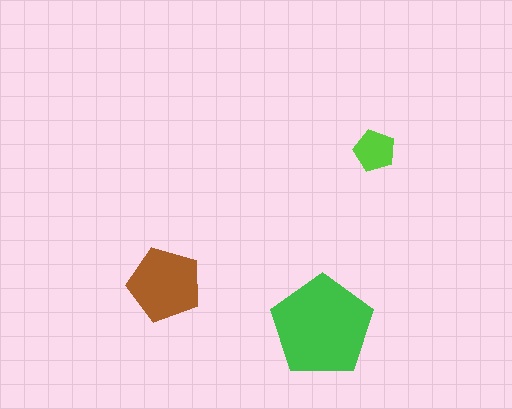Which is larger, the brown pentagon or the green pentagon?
The green one.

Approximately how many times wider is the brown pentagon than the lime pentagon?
About 2 times wider.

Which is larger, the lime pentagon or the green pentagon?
The green one.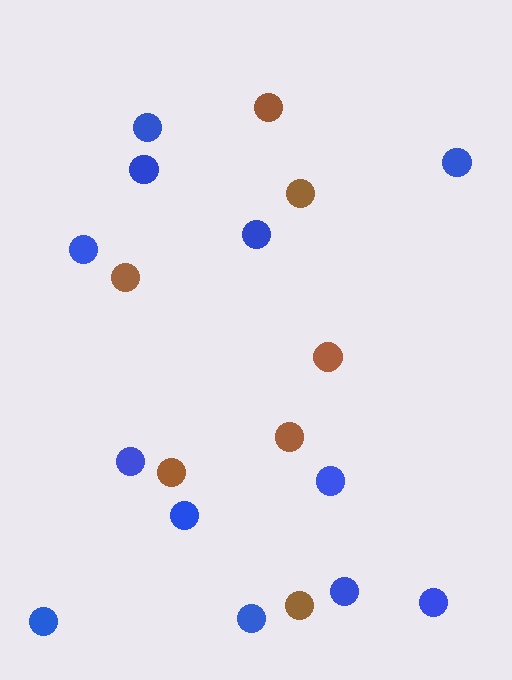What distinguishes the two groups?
There are 2 groups: one group of blue circles (12) and one group of brown circles (7).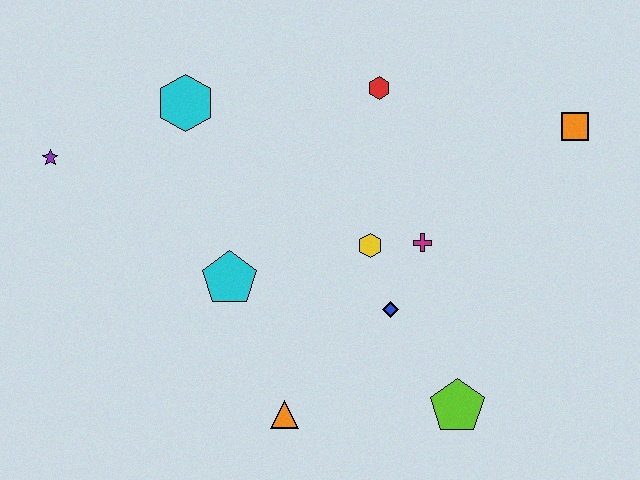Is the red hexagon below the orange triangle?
No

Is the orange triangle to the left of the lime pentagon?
Yes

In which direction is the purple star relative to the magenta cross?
The purple star is to the left of the magenta cross.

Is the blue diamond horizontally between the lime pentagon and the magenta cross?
No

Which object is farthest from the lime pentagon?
The purple star is farthest from the lime pentagon.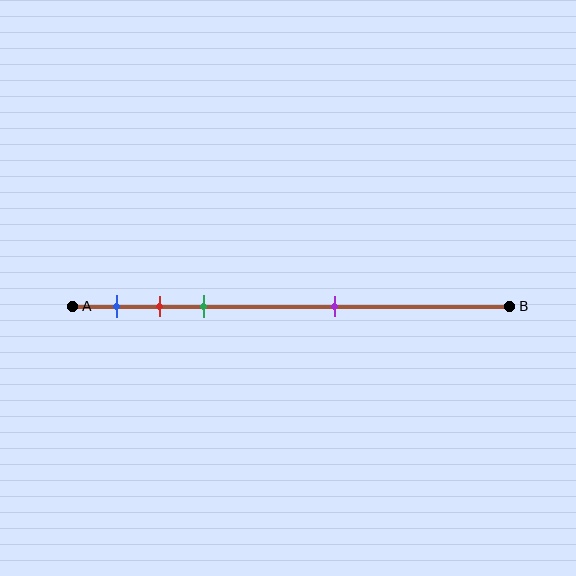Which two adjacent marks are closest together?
The red and green marks are the closest adjacent pair.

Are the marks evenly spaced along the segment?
No, the marks are not evenly spaced.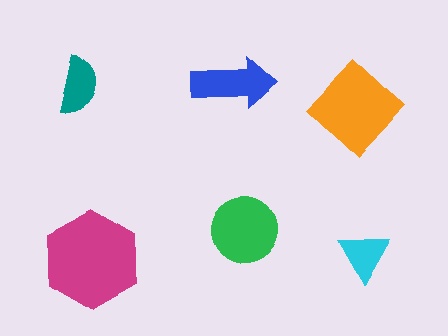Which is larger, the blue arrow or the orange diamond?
The orange diamond.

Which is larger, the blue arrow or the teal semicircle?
The blue arrow.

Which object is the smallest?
The cyan triangle.